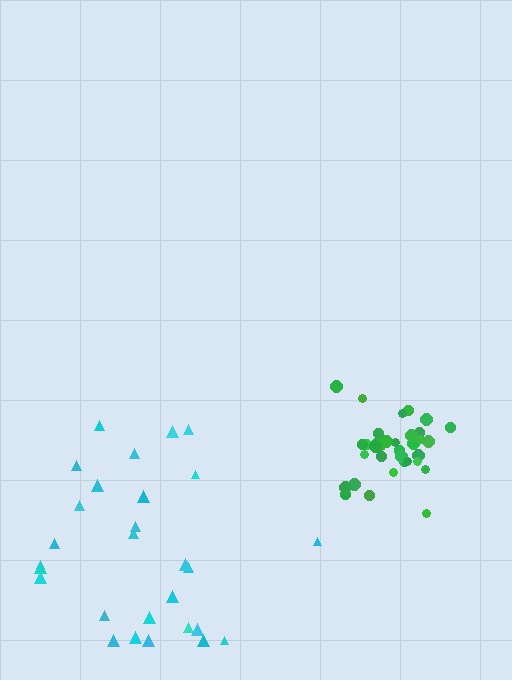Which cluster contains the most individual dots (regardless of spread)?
Green (35).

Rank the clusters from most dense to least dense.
green, cyan.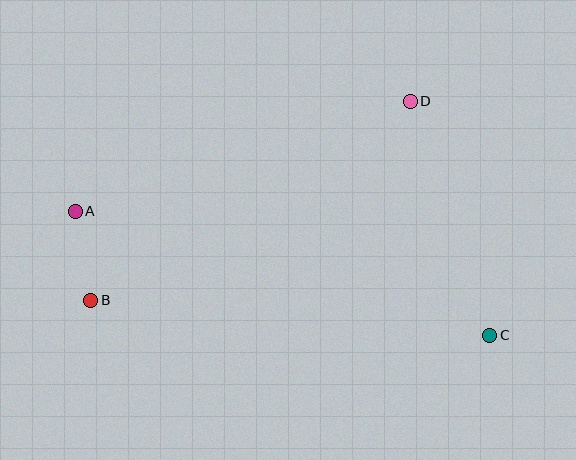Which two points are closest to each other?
Points A and B are closest to each other.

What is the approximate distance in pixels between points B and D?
The distance between B and D is approximately 376 pixels.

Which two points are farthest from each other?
Points A and C are farthest from each other.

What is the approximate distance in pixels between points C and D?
The distance between C and D is approximately 247 pixels.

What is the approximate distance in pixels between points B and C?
The distance between B and C is approximately 400 pixels.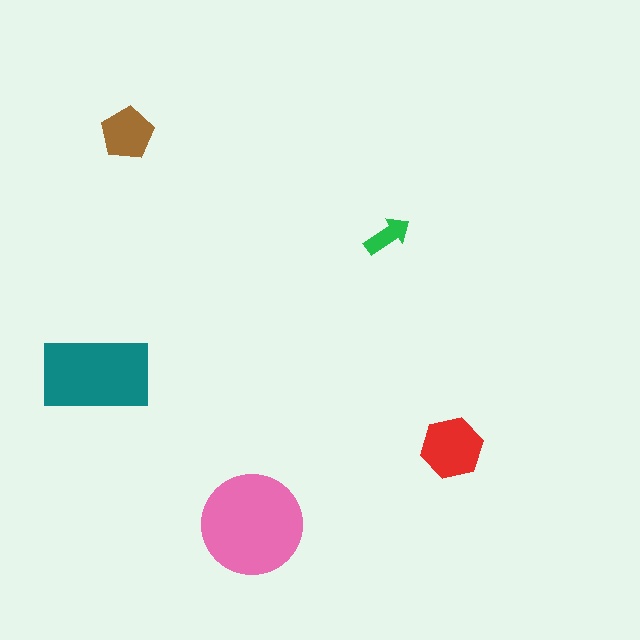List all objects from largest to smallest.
The pink circle, the teal rectangle, the red hexagon, the brown pentagon, the green arrow.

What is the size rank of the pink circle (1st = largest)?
1st.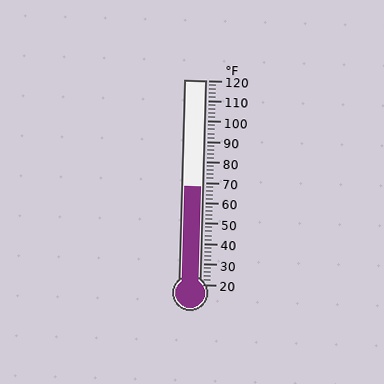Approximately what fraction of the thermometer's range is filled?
The thermometer is filled to approximately 50% of its range.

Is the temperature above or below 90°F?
The temperature is below 90°F.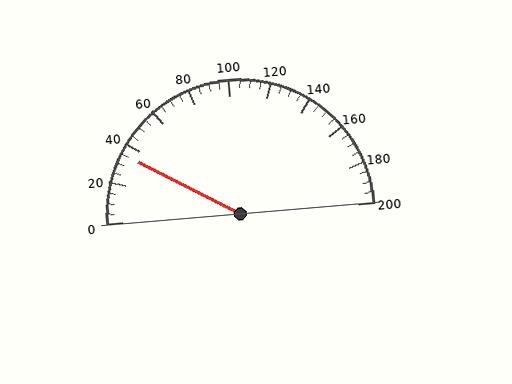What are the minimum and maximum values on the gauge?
The gauge ranges from 0 to 200.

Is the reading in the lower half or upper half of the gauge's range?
The reading is in the lower half of the range (0 to 200).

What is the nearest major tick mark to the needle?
The nearest major tick mark is 40.